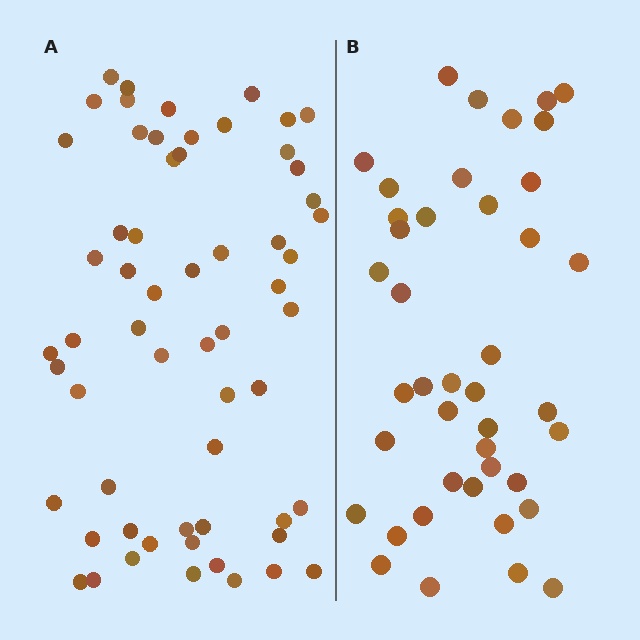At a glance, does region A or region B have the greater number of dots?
Region A (the left region) has more dots.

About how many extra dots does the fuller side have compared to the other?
Region A has approximately 20 more dots than region B.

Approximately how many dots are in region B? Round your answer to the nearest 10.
About 40 dots. (The exact count is 42, which rounds to 40.)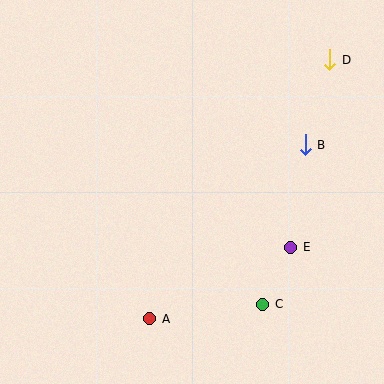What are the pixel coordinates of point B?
Point B is at (305, 145).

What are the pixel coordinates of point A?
Point A is at (150, 319).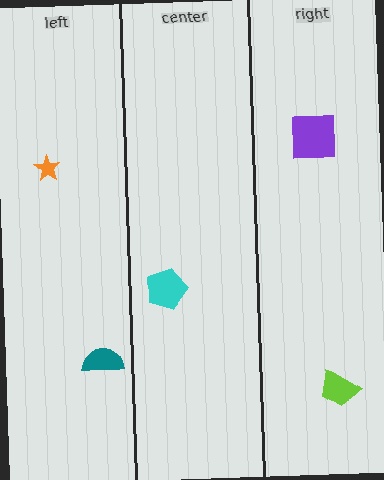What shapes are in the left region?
The teal semicircle, the orange star.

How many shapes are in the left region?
2.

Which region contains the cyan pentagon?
The center region.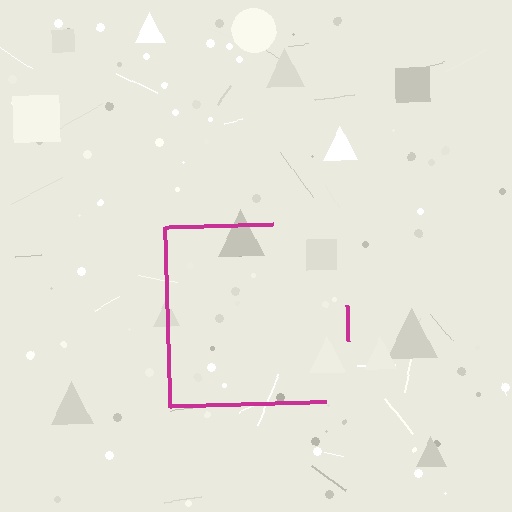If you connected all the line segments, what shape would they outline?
They would outline a square.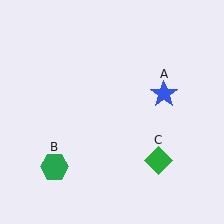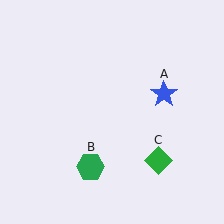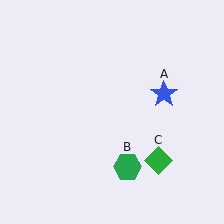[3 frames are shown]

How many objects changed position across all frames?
1 object changed position: green hexagon (object B).